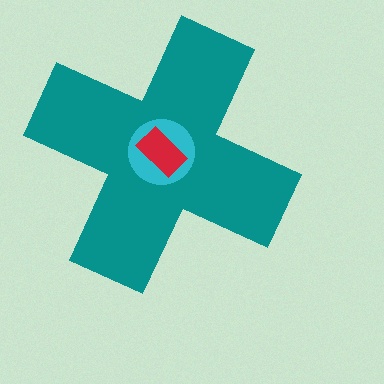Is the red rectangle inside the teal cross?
Yes.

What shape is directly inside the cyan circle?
The red rectangle.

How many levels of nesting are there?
3.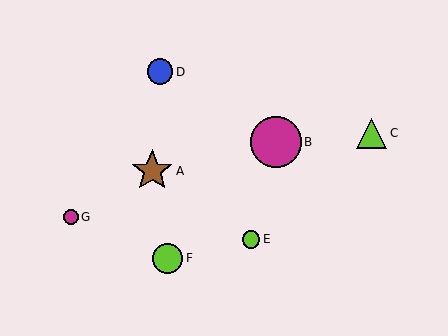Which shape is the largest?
The magenta circle (labeled B) is the largest.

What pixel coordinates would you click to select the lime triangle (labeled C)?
Click at (372, 133) to select the lime triangle C.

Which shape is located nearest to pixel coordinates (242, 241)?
The lime circle (labeled E) at (251, 239) is nearest to that location.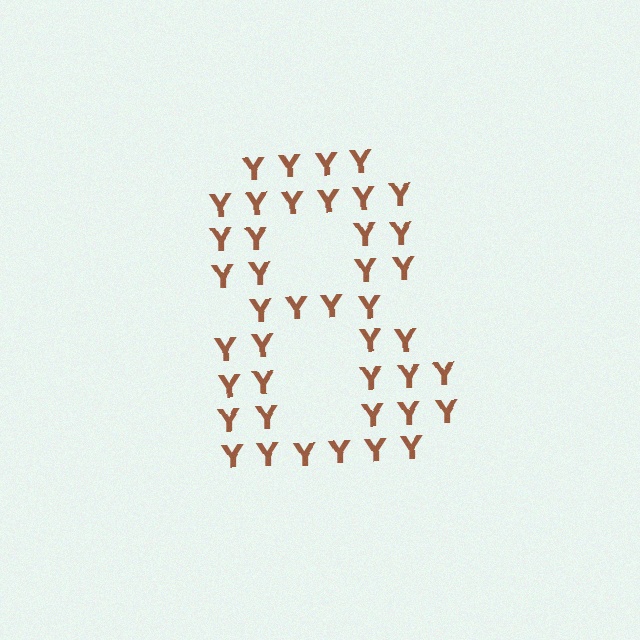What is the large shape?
The large shape is the digit 8.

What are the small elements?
The small elements are letter Y's.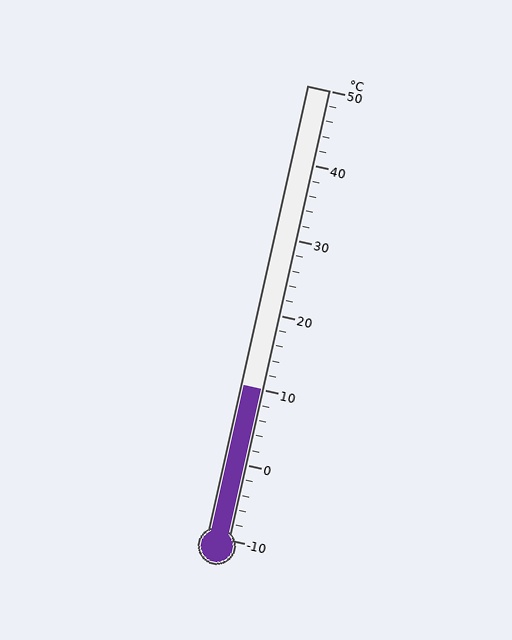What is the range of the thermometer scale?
The thermometer scale ranges from -10°C to 50°C.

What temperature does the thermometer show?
The thermometer shows approximately 10°C.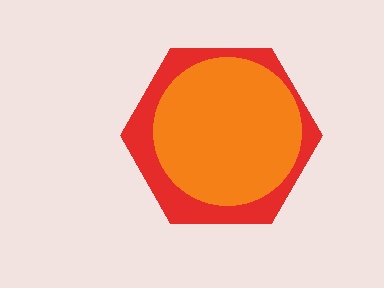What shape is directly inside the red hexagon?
The orange circle.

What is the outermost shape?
The red hexagon.